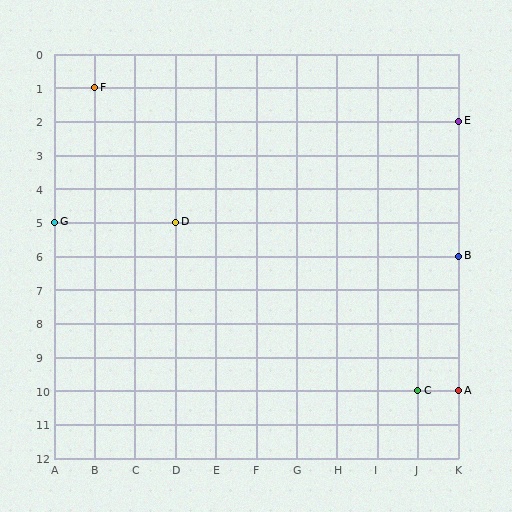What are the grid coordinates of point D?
Point D is at grid coordinates (D, 5).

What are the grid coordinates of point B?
Point B is at grid coordinates (K, 6).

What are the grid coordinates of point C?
Point C is at grid coordinates (J, 10).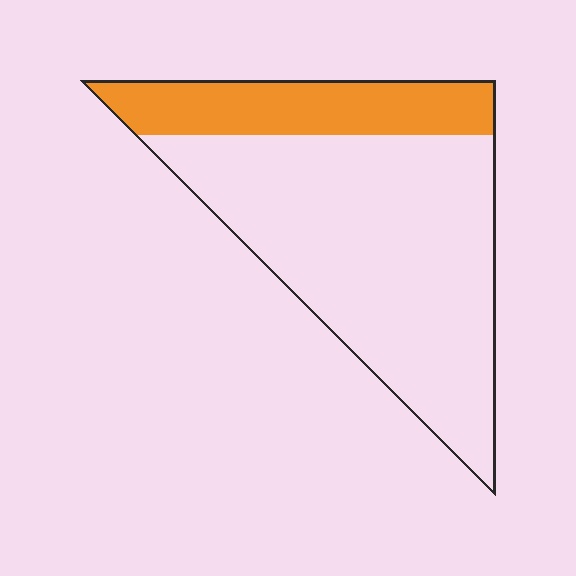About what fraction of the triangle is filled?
About one quarter (1/4).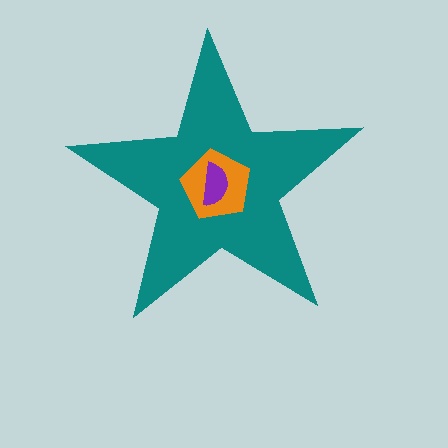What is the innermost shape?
The purple semicircle.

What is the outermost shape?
The teal star.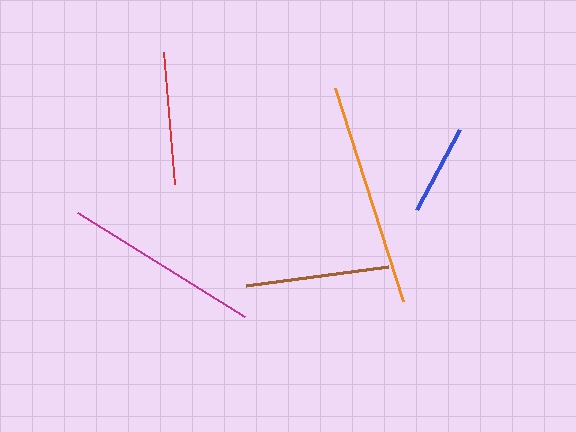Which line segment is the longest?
The orange line is the longest at approximately 223 pixels.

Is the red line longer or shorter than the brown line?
The brown line is longer than the red line.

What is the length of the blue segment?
The blue segment is approximately 92 pixels long.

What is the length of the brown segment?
The brown segment is approximately 143 pixels long.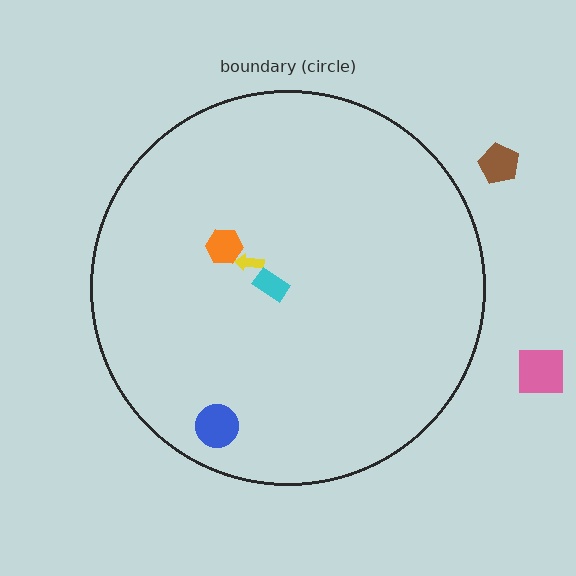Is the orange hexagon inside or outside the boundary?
Inside.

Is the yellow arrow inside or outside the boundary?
Inside.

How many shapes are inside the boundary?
4 inside, 2 outside.